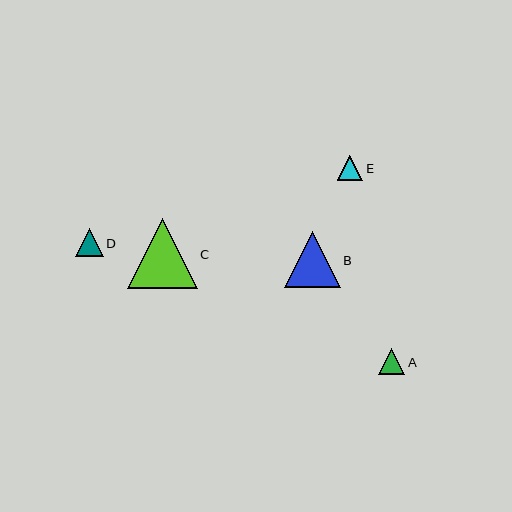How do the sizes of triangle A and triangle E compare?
Triangle A and triangle E are approximately the same size.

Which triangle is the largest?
Triangle C is the largest with a size of approximately 70 pixels.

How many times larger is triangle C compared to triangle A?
Triangle C is approximately 2.6 times the size of triangle A.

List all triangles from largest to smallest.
From largest to smallest: C, B, D, A, E.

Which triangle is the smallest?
Triangle E is the smallest with a size of approximately 25 pixels.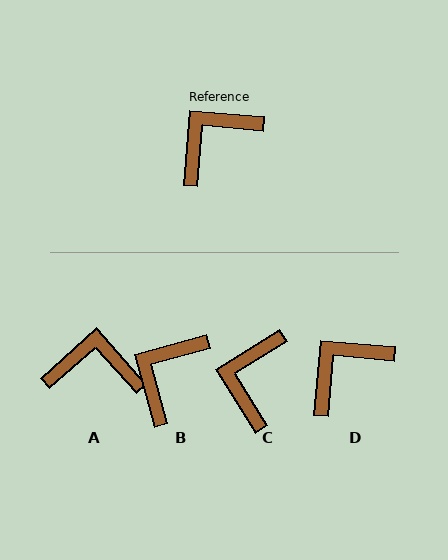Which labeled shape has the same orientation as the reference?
D.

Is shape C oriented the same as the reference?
No, it is off by about 37 degrees.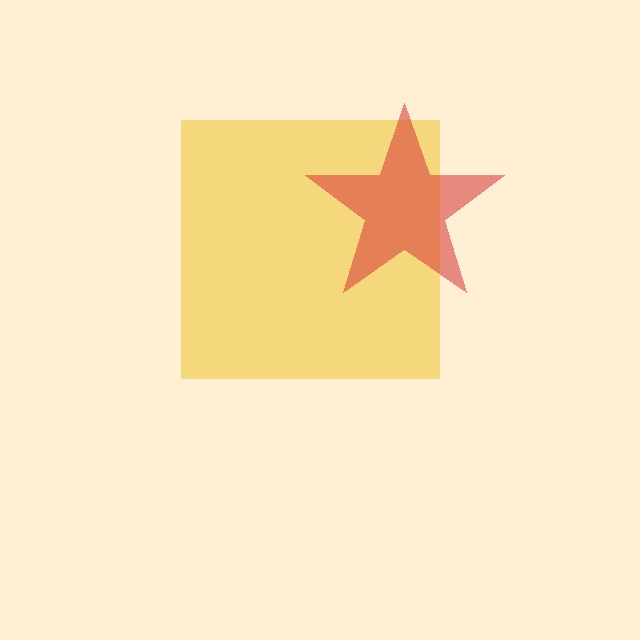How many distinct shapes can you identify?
There are 2 distinct shapes: a yellow square, a red star.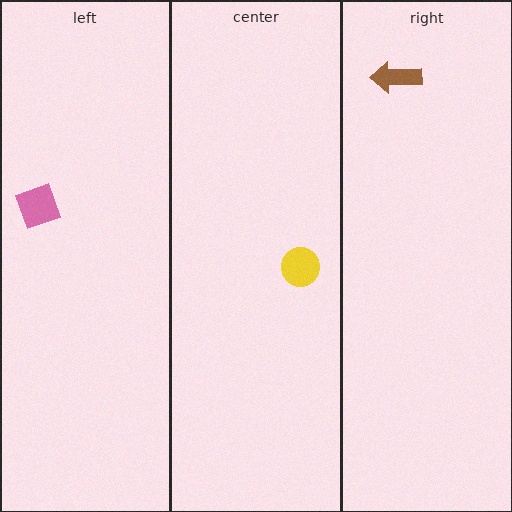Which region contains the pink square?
The left region.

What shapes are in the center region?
The yellow circle.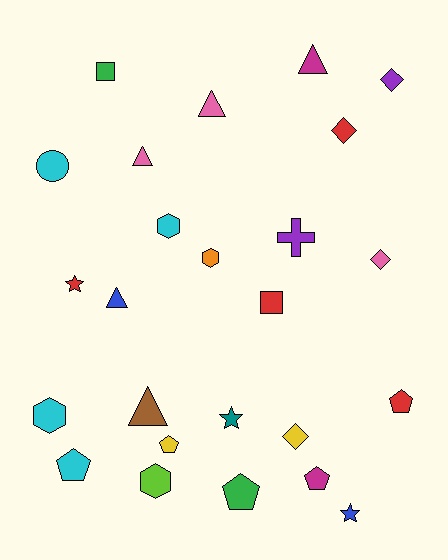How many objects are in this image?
There are 25 objects.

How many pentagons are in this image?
There are 5 pentagons.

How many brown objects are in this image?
There is 1 brown object.